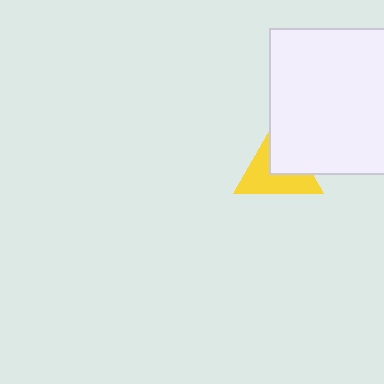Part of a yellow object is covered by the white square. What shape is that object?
It is a triangle.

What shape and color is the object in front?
The object in front is a white square.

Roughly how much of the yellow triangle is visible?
About half of it is visible (roughly 57%).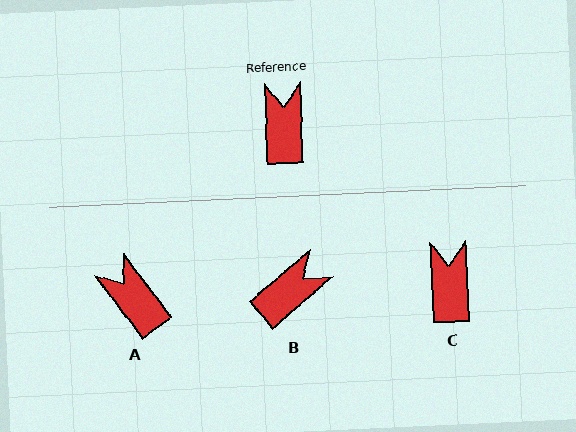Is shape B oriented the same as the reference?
No, it is off by about 52 degrees.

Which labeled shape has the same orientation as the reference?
C.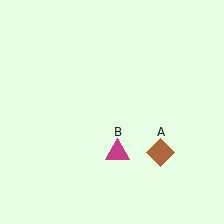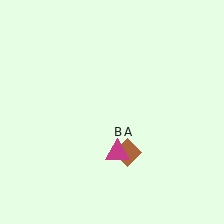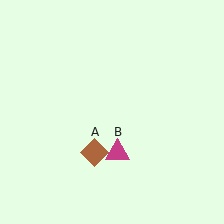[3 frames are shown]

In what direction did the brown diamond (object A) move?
The brown diamond (object A) moved left.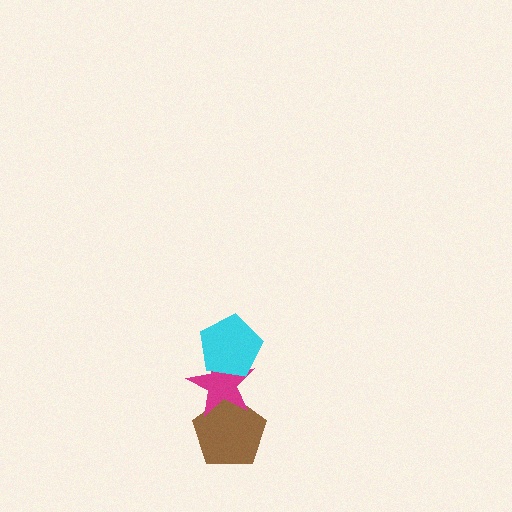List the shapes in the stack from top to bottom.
From top to bottom: the cyan pentagon, the magenta star, the brown pentagon.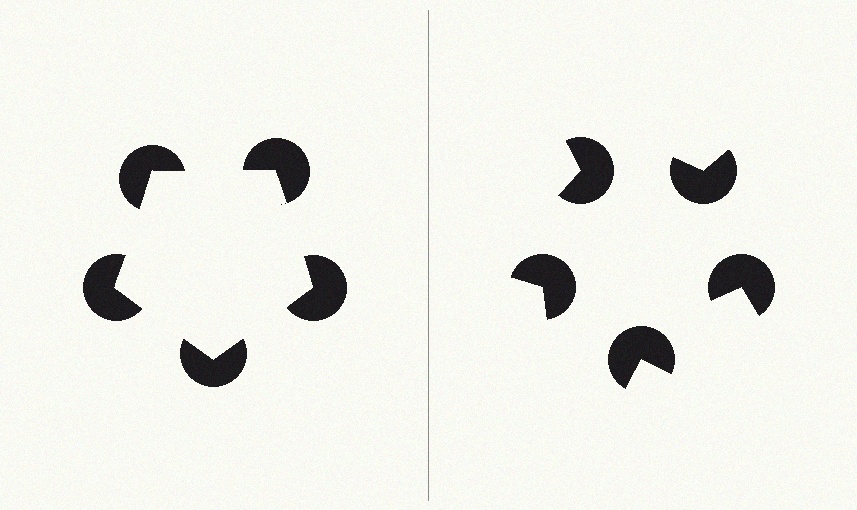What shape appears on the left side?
An illusory pentagon.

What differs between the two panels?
The pac-man discs are positioned identically on both sides; only the wedge orientations differ. On the left they align to a pentagon; on the right they are misaligned.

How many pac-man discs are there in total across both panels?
10 — 5 on each side.